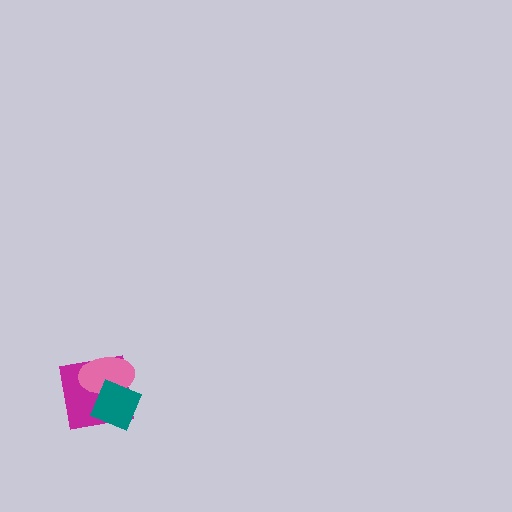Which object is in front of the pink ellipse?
The teal diamond is in front of the pink ellipse.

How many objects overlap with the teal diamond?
2 objects overlap with the teal diamond.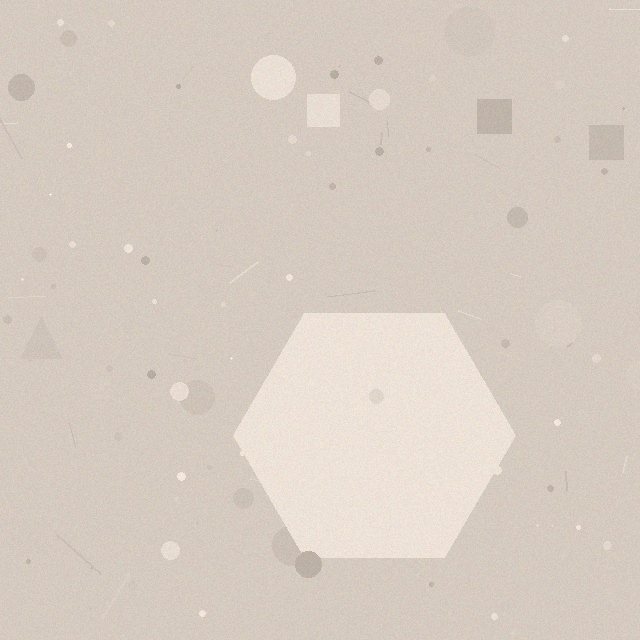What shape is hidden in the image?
A hexagon is hidden in the image.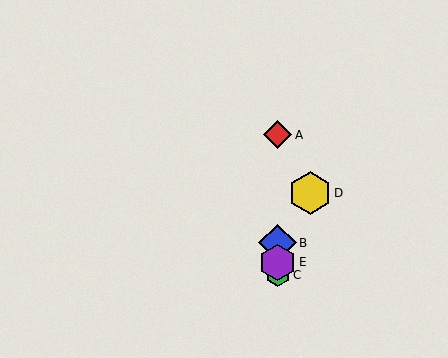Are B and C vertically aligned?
Yes, both are at x≈278.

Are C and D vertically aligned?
No, C is at x≈278 and D is at x≈310.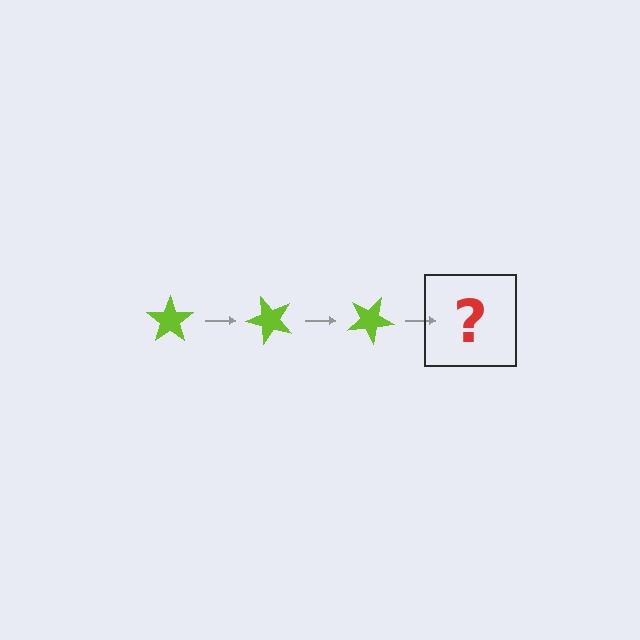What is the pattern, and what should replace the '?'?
The pattern is that the star rotates 50 degrees each step. The '?' should be a lime star rotated 150 degrees.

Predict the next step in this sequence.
The next step is a lime star rotated 150 degrees.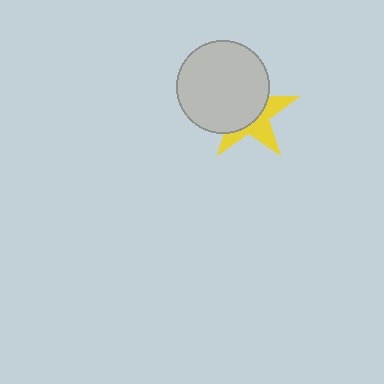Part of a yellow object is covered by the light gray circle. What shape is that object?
It is a star.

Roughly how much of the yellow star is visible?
A small part of it is visible (roughly 41%).